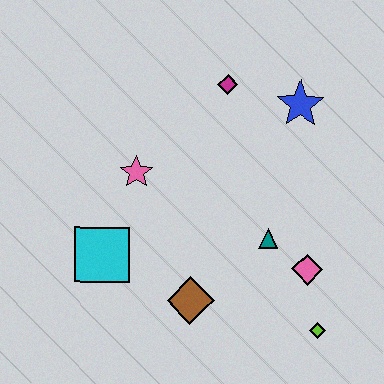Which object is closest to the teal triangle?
The pink diamond is closest to the teal triangle.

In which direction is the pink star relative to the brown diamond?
The pink star is above the brown diamond.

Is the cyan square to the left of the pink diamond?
Yes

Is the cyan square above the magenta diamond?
No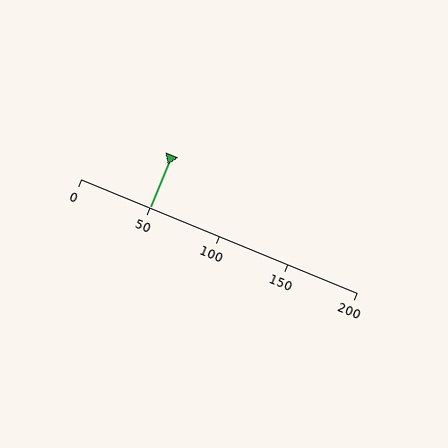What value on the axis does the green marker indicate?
The marker indicates approximately 50.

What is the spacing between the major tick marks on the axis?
The major ticks are spaced 50 apart.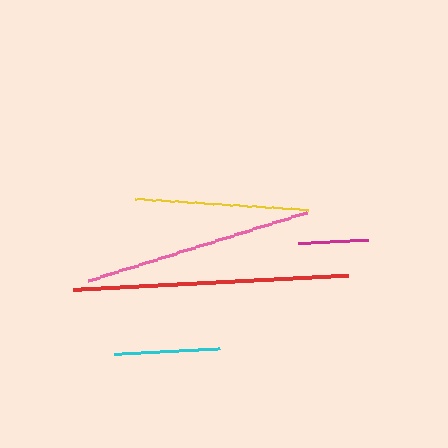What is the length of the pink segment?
The pink segment is approximately 229 pixels long.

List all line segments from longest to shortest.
From longest to shortest: red, pink, yellow, cyan, magenta.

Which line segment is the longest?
The red line is the longest at approximately 275 pixels.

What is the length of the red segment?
The red segment is approximately 275 pixels long.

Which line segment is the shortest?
The magenta line is the shortest at approximately 70 pixels.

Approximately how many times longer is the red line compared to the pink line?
The red line is approximately 1.2 times the length of the pink line.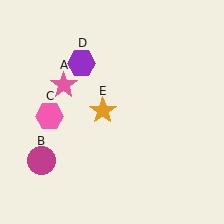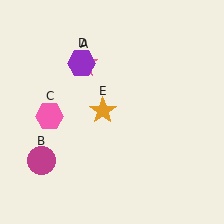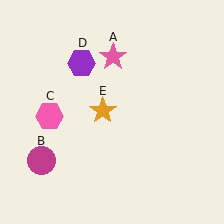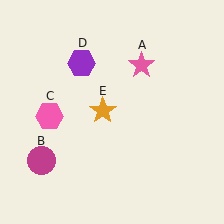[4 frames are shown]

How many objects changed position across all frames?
1 object changed position: pink star (object A).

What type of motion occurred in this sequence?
The pink star (object A) rotated clockwise around the center of the scene.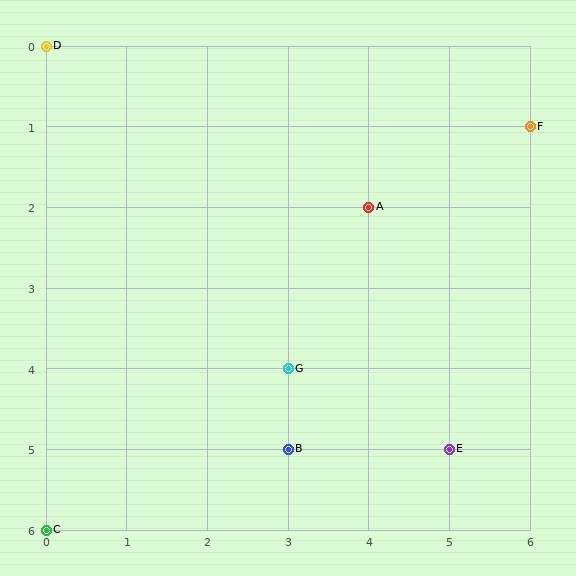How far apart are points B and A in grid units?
Points B and A are 1 column and 3 rows apart (about 3.2 grid units diagonally).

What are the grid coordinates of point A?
Point A is at grid coordinates (4, 2).